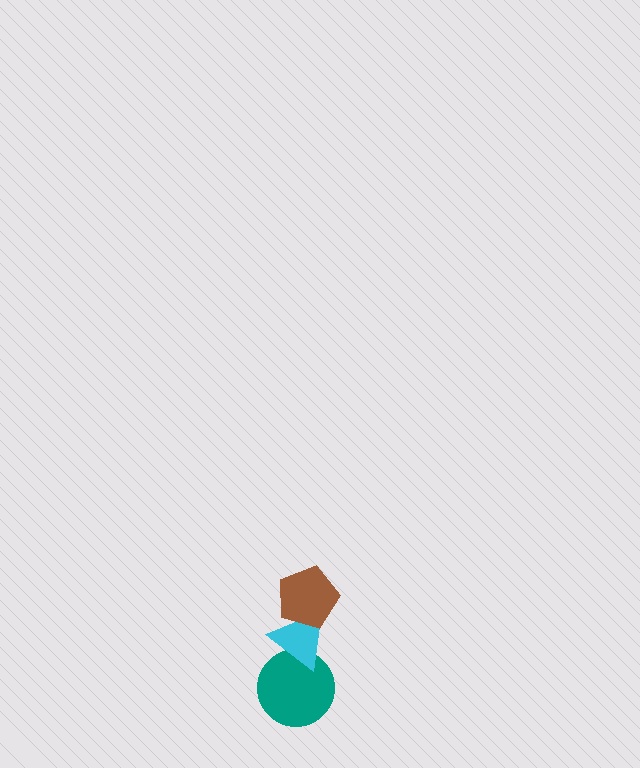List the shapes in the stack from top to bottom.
From top to bottom: the brown pentagon, the cyan triangle, the teal circle.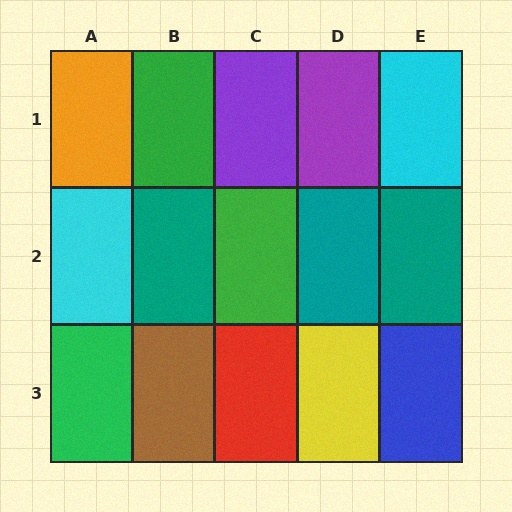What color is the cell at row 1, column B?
Green.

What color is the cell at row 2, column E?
Teal.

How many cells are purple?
2 cells are purple.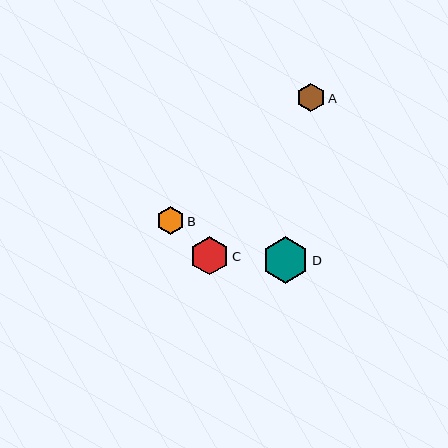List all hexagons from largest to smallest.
From largest to smallest: D, C, A, B.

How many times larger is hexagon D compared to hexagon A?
Hexagon D is approximately 1.7 times the size of hexagon A.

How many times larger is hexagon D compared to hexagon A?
Hexagon D is approximately 1.7 times the size of hexagon A.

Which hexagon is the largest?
Hexagon D is the largest with a size of approximately 47 pixels.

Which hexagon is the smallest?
Hexagon B is the smallest with a size of approximately 28 pixels.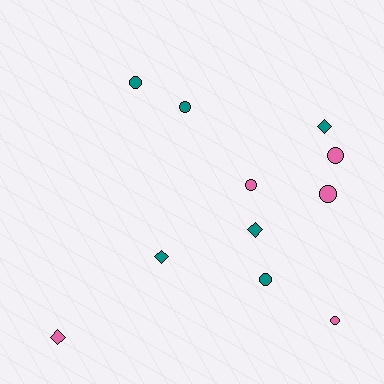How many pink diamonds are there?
There is 1 pink diamond.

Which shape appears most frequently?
Circle, with 7 objects.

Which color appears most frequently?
Teal, with 6 objects.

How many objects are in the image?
There are 11 objects.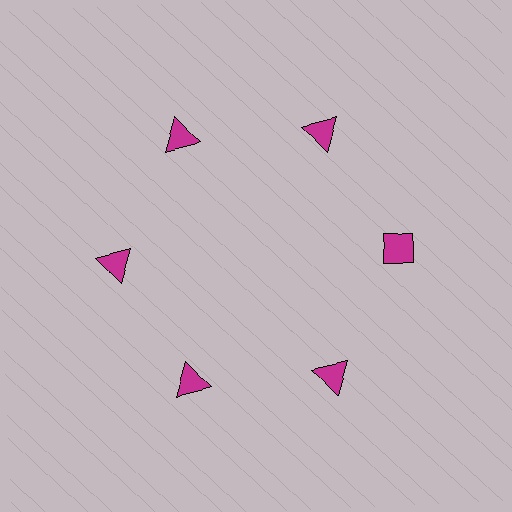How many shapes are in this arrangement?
There are 6 shapes arranged in a ring pattern.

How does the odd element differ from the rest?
It has a different shape: diamond instead of triangle.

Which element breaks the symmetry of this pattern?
The magenta diamond at roughly the 3 o'clock position breaks the symmetry. All other shapes are magenta triangles.